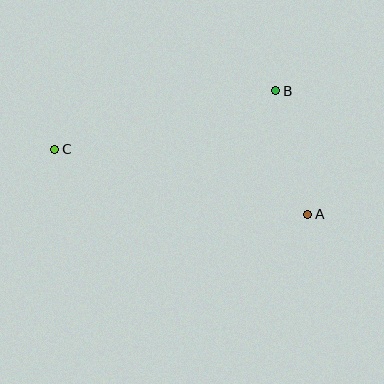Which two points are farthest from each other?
Points A and C are farthest from each other.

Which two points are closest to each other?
Points A and B are closest to each other.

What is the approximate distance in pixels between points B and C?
The distance between B and C is approximately 229 pixels.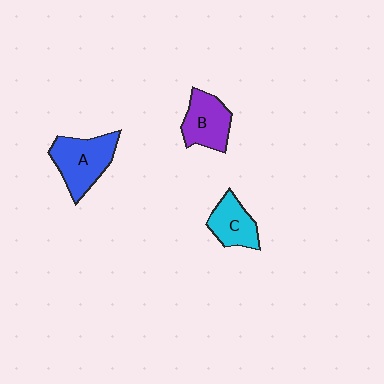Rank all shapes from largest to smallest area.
From largest to smallest: A (blue), B (purple), C (cyan).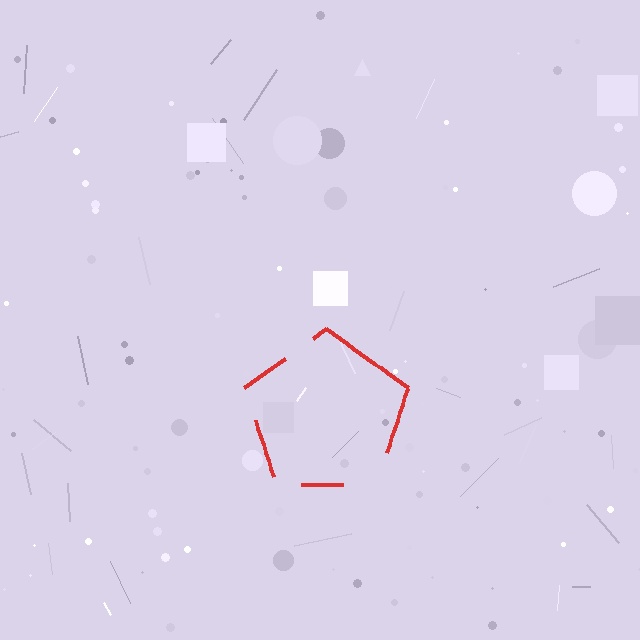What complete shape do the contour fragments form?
The contour fragments form a pentagon.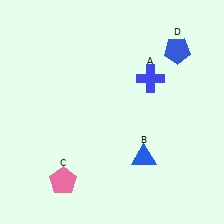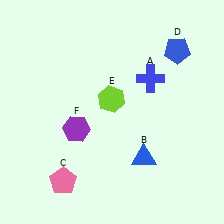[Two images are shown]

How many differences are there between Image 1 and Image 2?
There are 2 differences between the two images.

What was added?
A lime hexagon (E), a purple hexagon (F) were added in Image 2.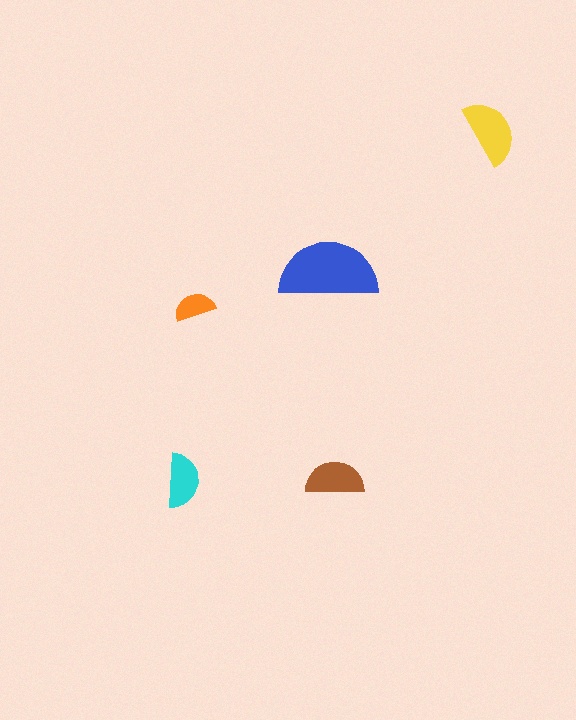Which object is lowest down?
The cyan semicircle is bottommost.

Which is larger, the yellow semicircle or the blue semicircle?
The blue one.